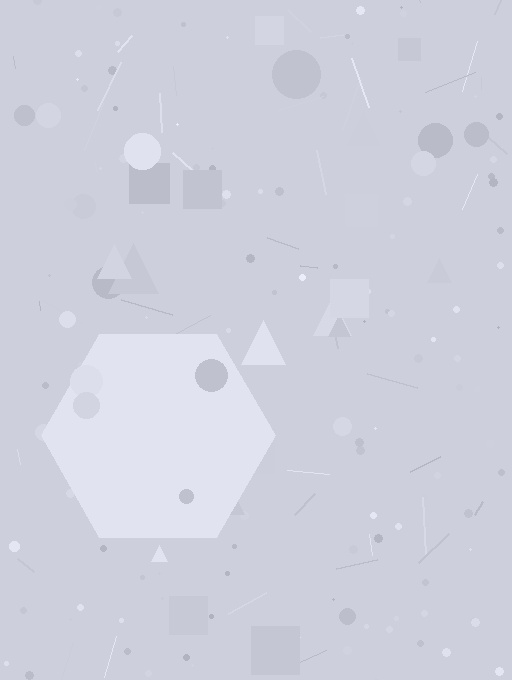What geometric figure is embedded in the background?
A hexagon is embedded in the background.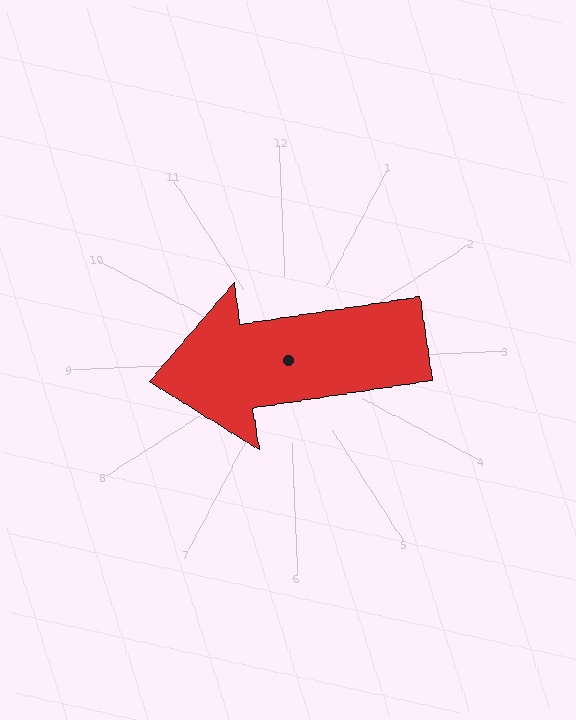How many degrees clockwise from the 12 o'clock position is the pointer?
Approximately 264 degrees.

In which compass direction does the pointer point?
West.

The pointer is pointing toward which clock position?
Roughly 9 o'clock.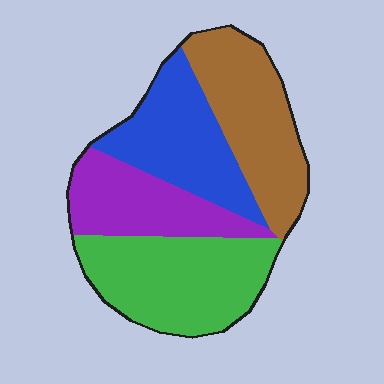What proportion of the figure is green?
Green takes up about one third (1/3) of the figure.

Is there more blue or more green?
Green.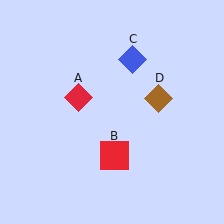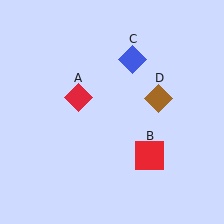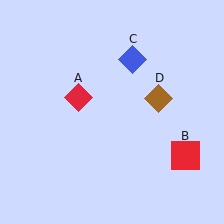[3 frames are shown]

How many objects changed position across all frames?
1 object changed position: red square (object B).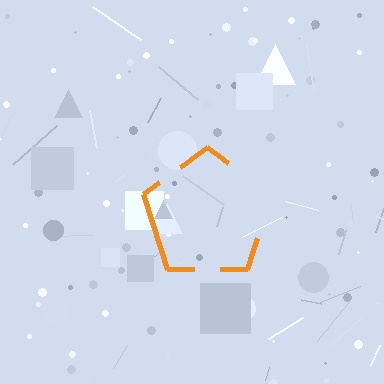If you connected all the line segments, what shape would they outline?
They would outline a pentagon.